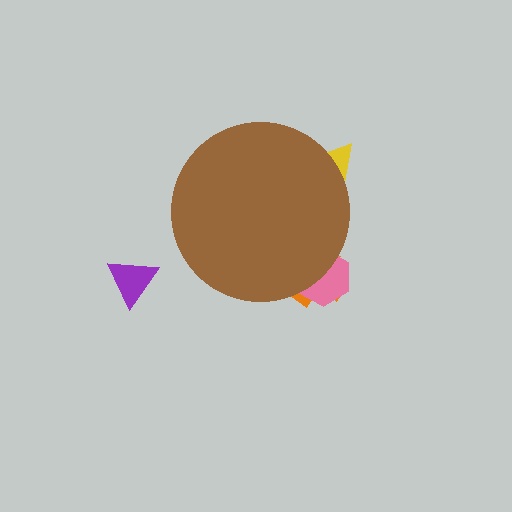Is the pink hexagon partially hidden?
Yes, the pink hexagon is partially hidden behind the brown circle.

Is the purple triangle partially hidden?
No, the purple triangle is fully visible.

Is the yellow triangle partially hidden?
Yes, the yellow triangle is partially hidden behind the brown circle.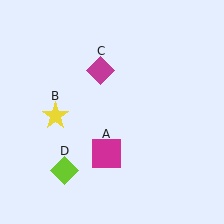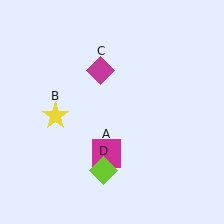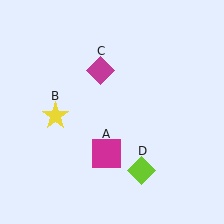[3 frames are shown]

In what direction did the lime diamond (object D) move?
The lime diamond (object D) moved right.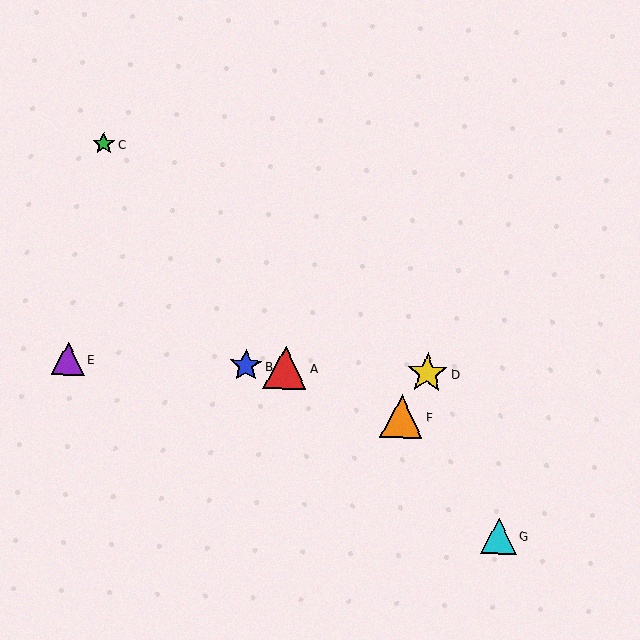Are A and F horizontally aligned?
No, A is at y≈367 and F is at y≈417.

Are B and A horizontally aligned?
Yes, both are at y≈366.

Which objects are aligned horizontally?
Objects A, B, D, E are aligned horizontally.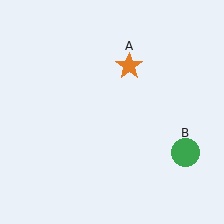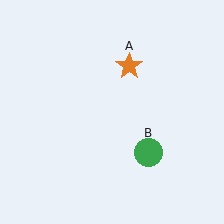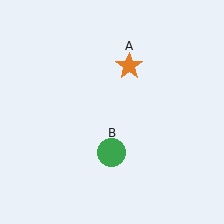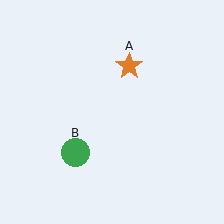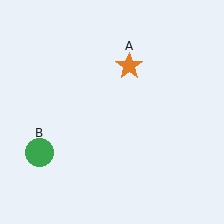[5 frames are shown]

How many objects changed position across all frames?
1 object changed position: green circle (object B).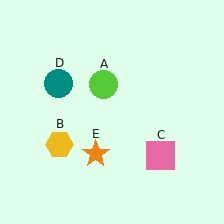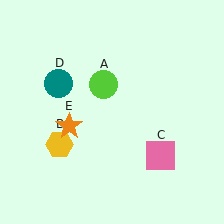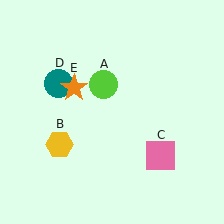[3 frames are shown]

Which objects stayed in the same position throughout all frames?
Lime circle (object A) and yellow hexagon (object B) and pink square (object C) and teal circle (object D) remained stationary.